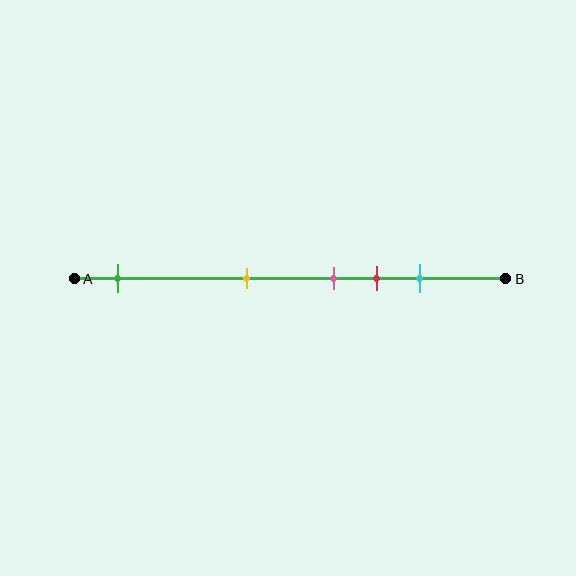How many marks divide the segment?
There are 5 marks dividing the segment.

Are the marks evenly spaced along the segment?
No, the marks are not evenly spaced.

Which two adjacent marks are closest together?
The pink and red marks are the closest adjacent pair.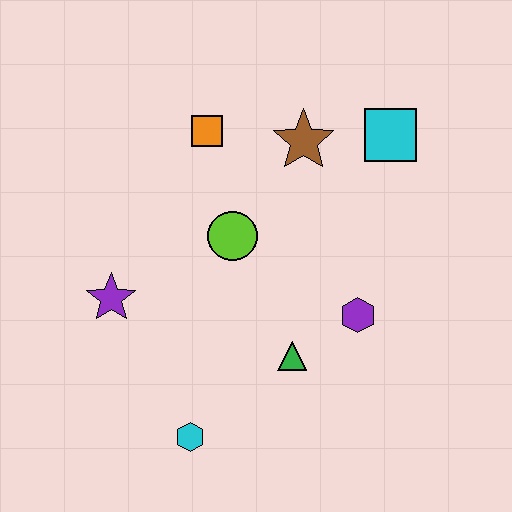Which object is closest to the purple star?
The lime circle is closest to the purple star.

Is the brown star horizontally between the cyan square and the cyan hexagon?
Yes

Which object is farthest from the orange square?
The cyan hexagon is farthest from the orange square.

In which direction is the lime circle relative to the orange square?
The lime circle is below the orange square.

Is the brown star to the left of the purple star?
No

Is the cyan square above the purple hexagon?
Yes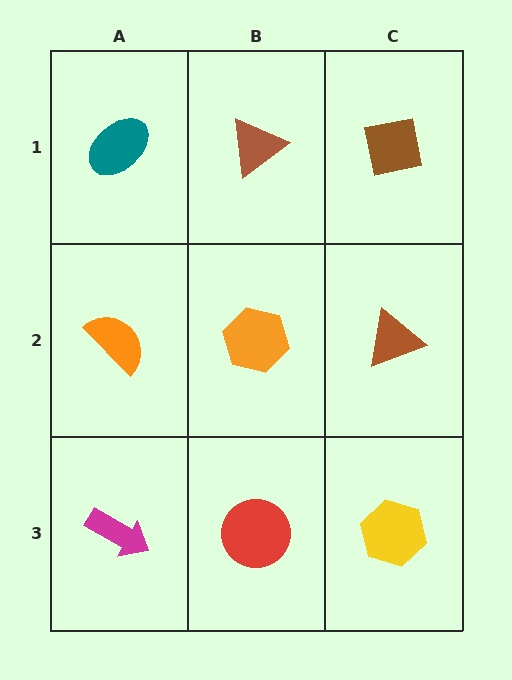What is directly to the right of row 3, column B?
A yellow hexagon.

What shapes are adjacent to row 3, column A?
An orange semicircle (row 2, column A), a red circle (row 3, column B).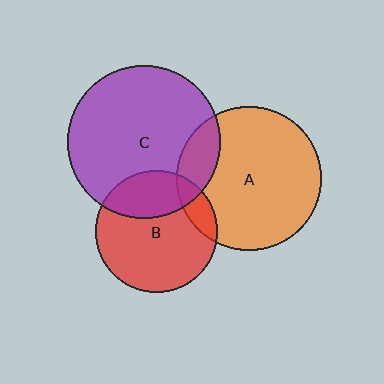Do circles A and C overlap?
Yes.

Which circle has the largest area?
Circle C (purple).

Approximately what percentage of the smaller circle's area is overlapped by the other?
Approximately 15%.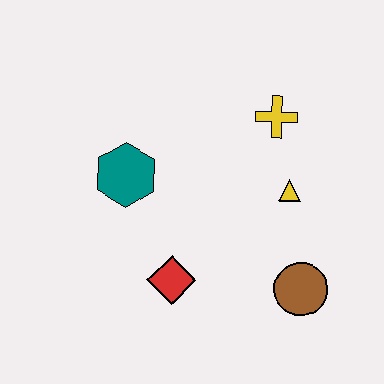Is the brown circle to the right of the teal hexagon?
Yes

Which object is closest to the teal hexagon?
The red diamond is closest to the teal hexagon.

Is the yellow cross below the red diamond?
No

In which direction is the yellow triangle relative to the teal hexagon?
The yellow triangle is to the right of the teal hexagon.